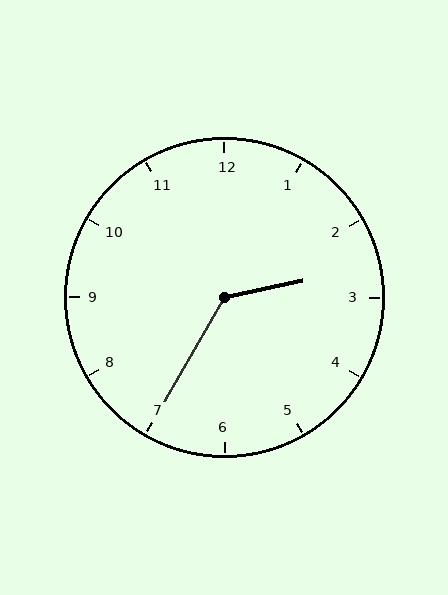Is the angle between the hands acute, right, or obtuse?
It is obtuse.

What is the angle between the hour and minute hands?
Approximately 132 degrees.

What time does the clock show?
2:35.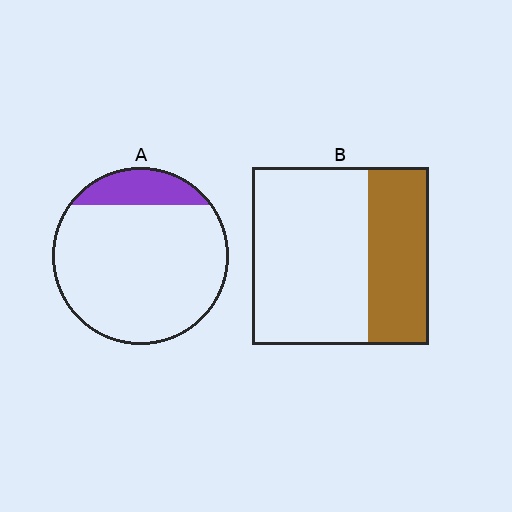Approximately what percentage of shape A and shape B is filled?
A is approximately 15% and B is approximately 35%.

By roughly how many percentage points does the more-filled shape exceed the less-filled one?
By roughly 20 percentage points (B over A).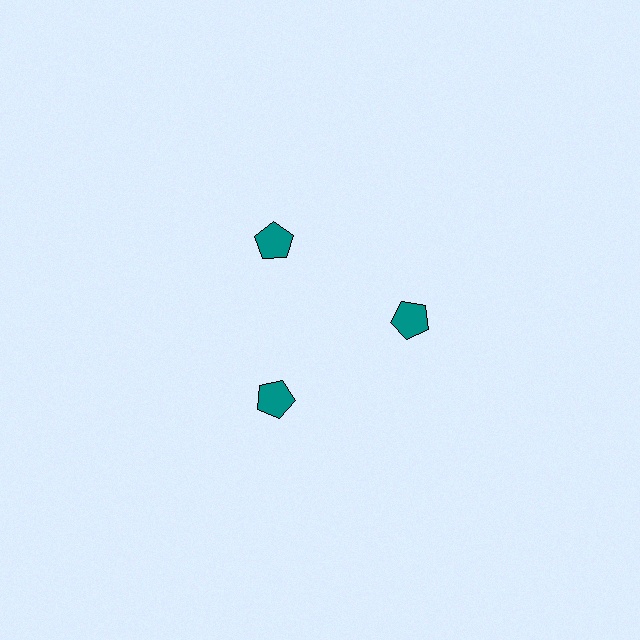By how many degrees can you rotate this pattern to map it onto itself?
The pattern maps onto itself every 120 degrees of rotation.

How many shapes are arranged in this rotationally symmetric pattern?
There are 3 shapes, arranged in 3 groups of 1.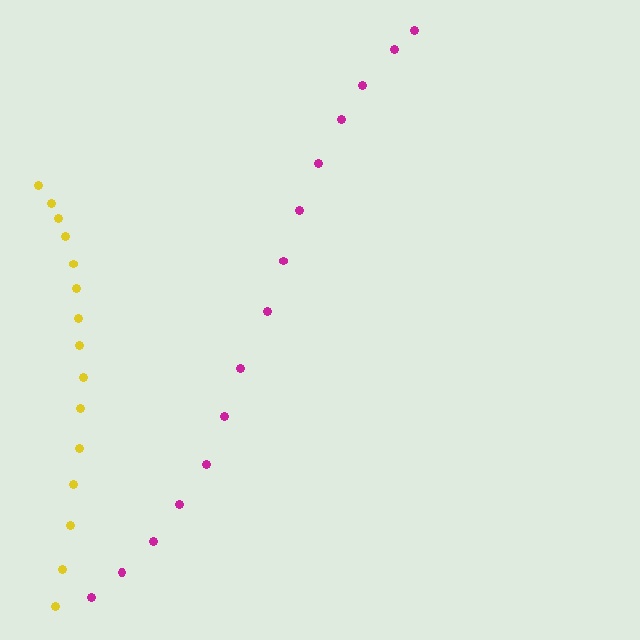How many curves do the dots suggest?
There are 2 distinct paths.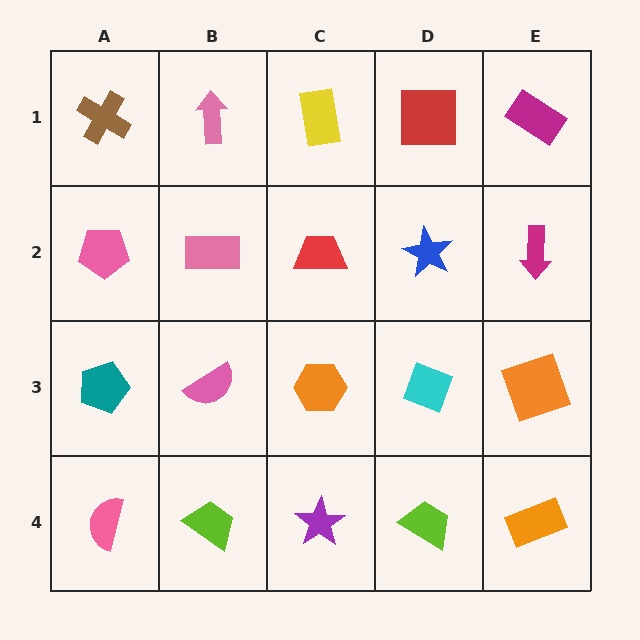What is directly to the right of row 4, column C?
A lime trapezoid.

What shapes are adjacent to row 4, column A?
A teal pentagon (row 3, column A), a lime trapezoid (row 4, column B).